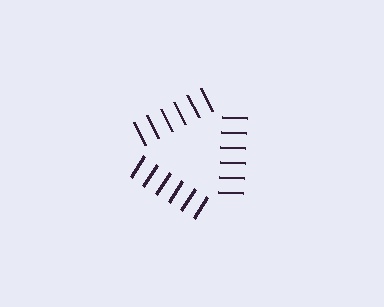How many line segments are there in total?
18 — 6 along each of the 3 edges.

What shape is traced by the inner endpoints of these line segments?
An illusory triangle — the line segments terminate on its edges but no continuous stroke is drawn.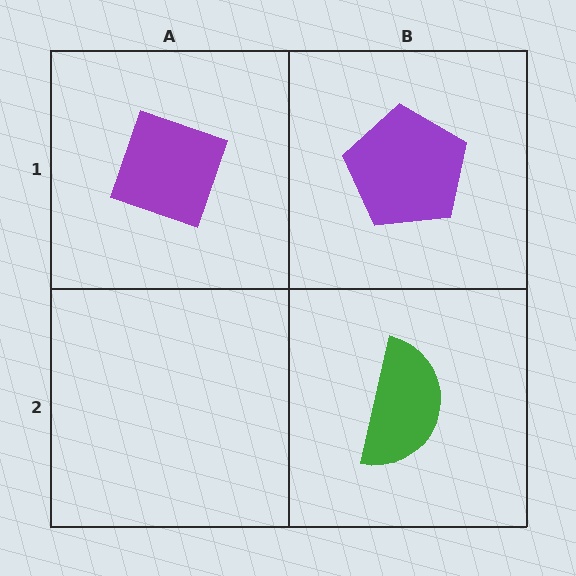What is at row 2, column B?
A green semicircle.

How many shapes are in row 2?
1 shape.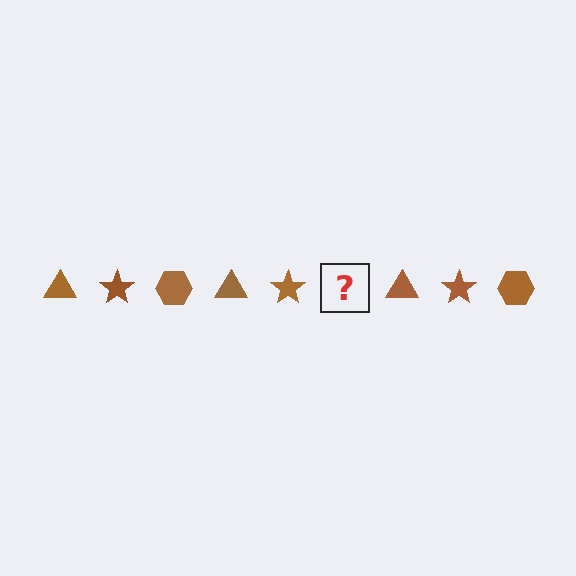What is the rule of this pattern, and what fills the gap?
The rule is that the pattern cycles through triangle, star, hexagon shapes in brown. The gap should be filled with a brown hexagon.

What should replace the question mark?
The question mark should be replaced with a brown hexagon.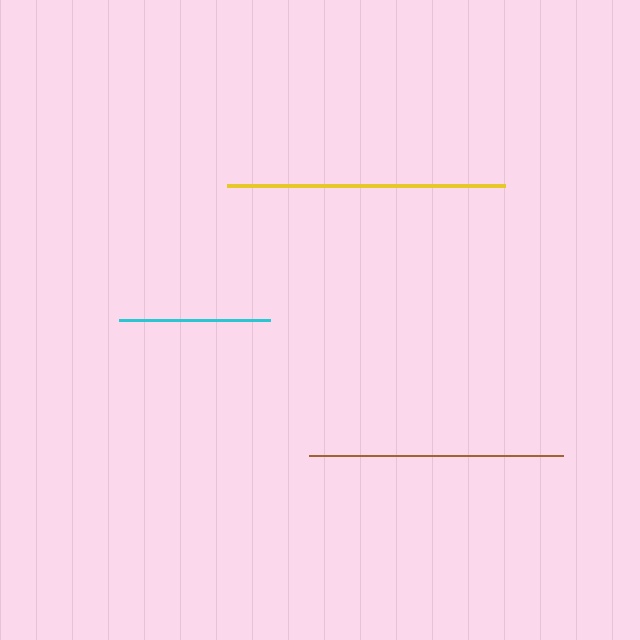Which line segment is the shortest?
The cyan line is the shortest at approximately 151 pixels.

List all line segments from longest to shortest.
From longest to shortest: yellow, brown, cyan.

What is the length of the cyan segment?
The cyan segment is approximately 151 pixels long.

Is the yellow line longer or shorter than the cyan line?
The yellow line is longer than the cyan line.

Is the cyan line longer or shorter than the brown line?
The brown line is longer than the cyan line.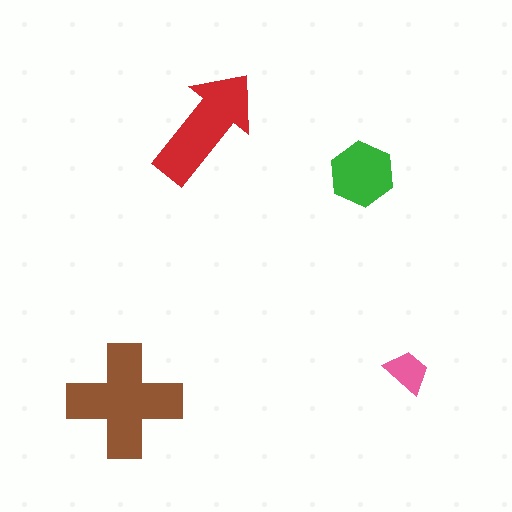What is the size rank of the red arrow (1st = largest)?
2nd.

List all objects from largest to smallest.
The brown cross, the red arrow, the green hexagon, the pink trapezoid.